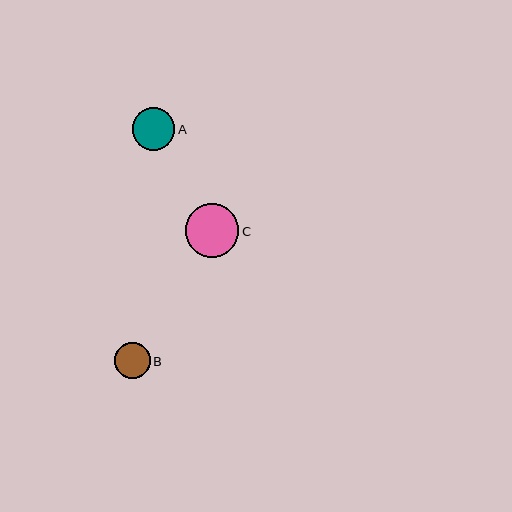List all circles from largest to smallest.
From largest to smallest: C, A, B.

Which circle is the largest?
Circle C is the largest with a size of approximately 54 pixels.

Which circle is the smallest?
Circle B is the smallest with a size of approximately 35 pixels.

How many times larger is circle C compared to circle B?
Circle C is approximately 1.5 times the size of circle B.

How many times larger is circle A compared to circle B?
Circle A is approximately 1.2 times the size of circle B.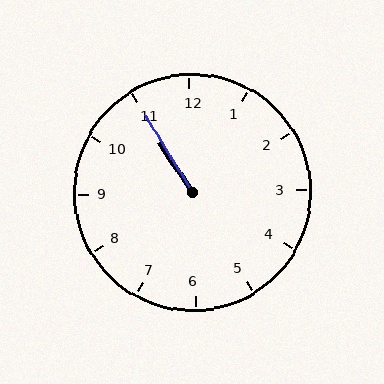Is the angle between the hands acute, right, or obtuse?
It is acute.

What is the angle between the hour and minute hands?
Approximately 2 degrees.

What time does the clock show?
10:55.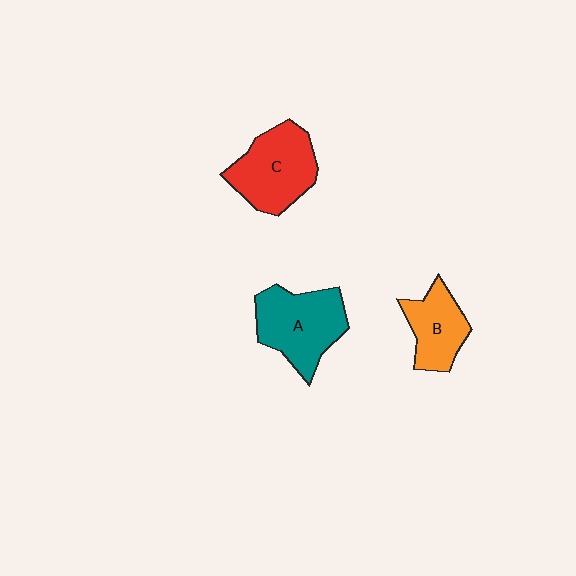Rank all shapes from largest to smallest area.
From largest to smallest: A (teal), C (red), B (orange).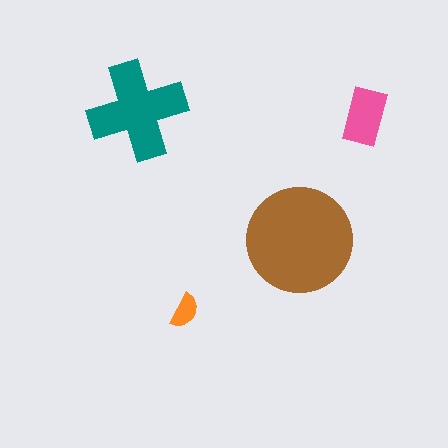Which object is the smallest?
The orange semicircle.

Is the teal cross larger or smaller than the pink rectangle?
Larger.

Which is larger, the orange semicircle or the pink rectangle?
The pink rectangle.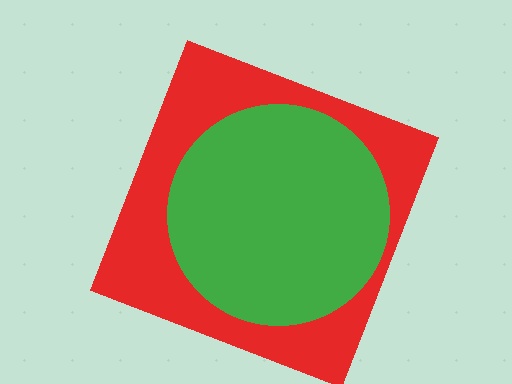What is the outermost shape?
The red square.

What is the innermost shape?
The green circle.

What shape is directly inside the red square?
The green circle.